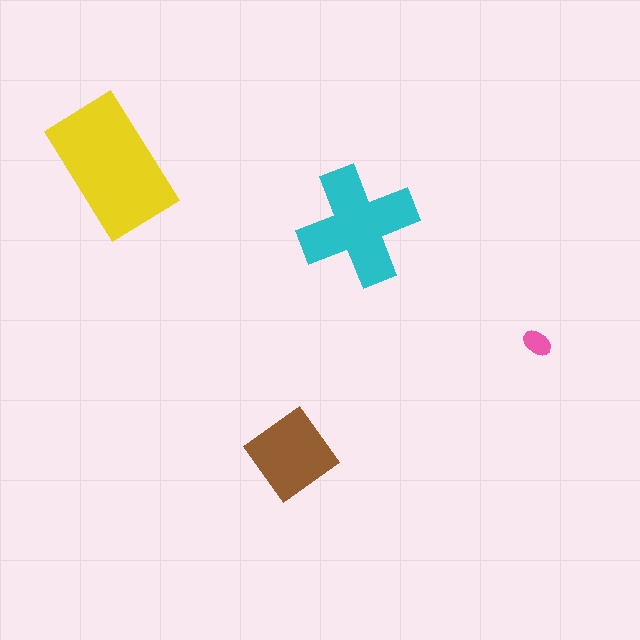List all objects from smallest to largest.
The pink ellipse, the brown diamond, the cyan cross, the yellow rectangle.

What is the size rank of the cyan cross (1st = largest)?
2nd.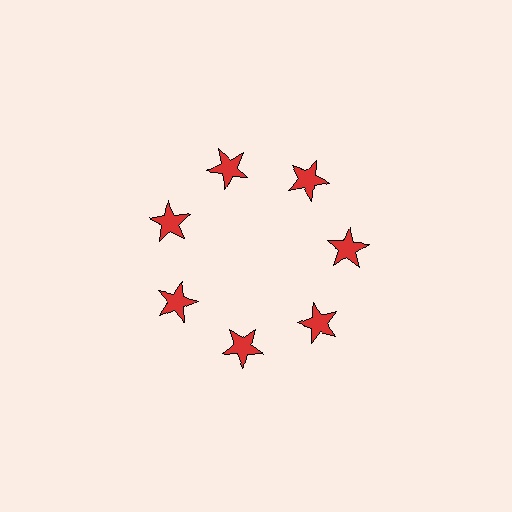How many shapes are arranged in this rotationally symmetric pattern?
There are 7 shapes, arranged in 7 groups of 1.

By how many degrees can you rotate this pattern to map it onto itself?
The pattern maps onto itself every 51 degrees of rotation.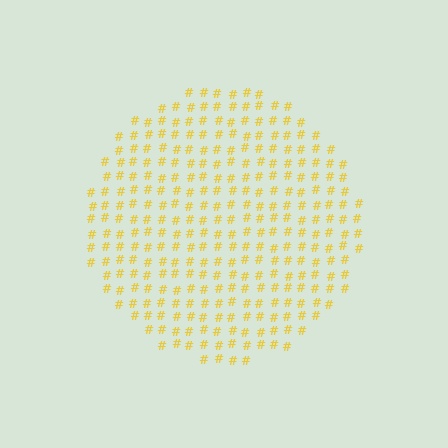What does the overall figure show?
The overall figure shows a circle.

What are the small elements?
The small elements are hash symbols.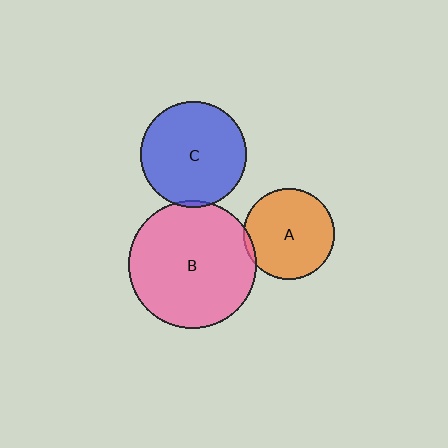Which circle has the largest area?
Circle B (pink).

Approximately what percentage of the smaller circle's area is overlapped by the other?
Approximately 5%.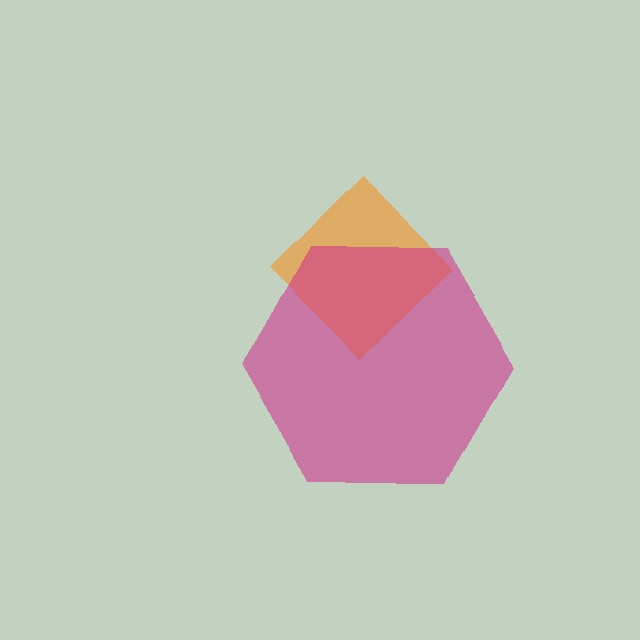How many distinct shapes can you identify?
There are 2 distinct shapes: an orange diamond, a magenta hexagon.